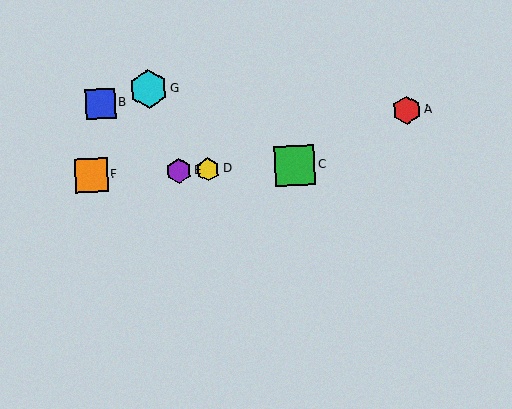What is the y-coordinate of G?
Object G is at y≈89.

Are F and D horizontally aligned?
Yes, both are at y≈175.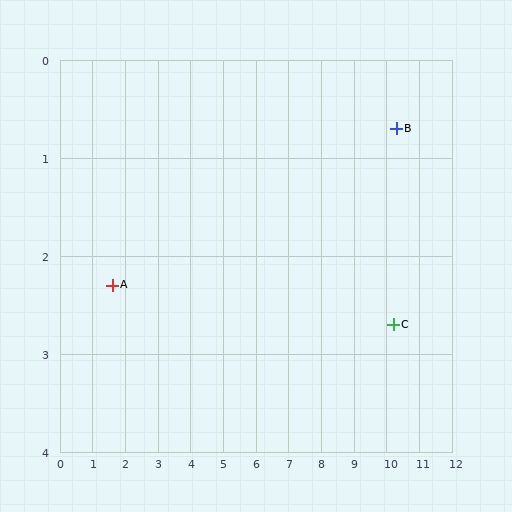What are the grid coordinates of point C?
Point C is at approximately (10.2, 2.7).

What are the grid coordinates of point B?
Point B is at approximately (10.3, 0.7).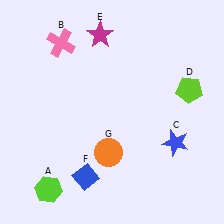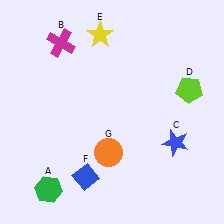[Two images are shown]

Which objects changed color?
A changed from lime to green. B changed from pink to magenta. E changed from magenta to yellow.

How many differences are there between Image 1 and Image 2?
There are 3 differences between the two images.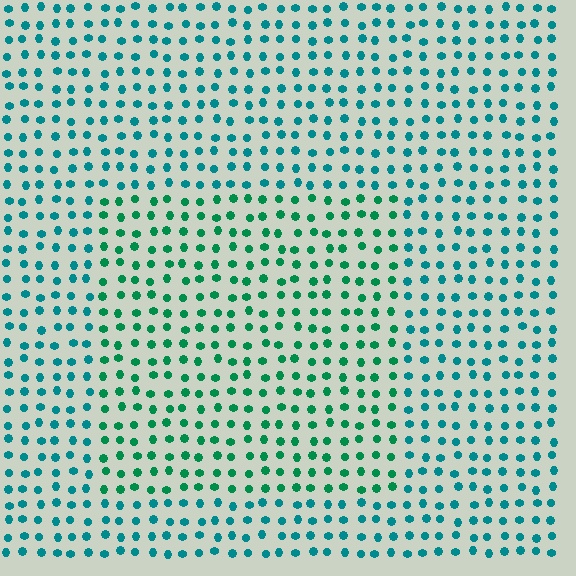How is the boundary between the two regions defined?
The boundary is defined purely by a slight shift in hue (about 30 degrees). Spacing, size, and orientation are identical on both sides.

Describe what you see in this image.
The image is filled with small teal elements in a uniform arrangement. A rectangle-shaped region is visible where the elements are tinted to a slightly different hue, forming a subtle color boundary.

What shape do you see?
I see a rectangle.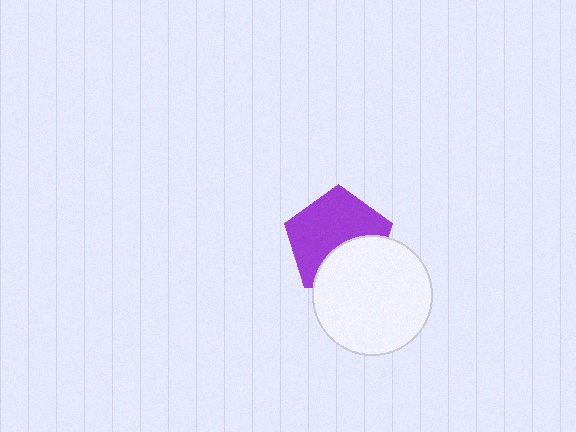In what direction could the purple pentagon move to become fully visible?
The purple pentagon could move up. That would shift it out from behind the white circle entirely.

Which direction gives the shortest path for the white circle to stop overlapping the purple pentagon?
Moving down gives the shortest separation.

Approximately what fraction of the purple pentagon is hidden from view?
Roughly 36% of the purple pentagon is hidden behind the white circle.